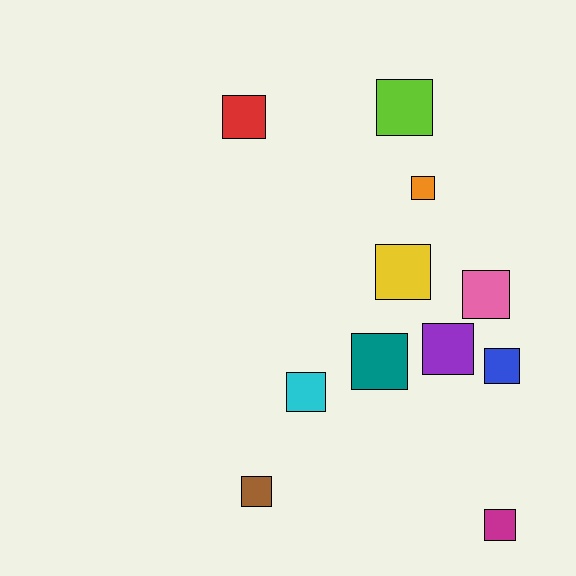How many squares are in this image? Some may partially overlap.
There are 11 squares.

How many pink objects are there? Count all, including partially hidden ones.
There is 1 pink object.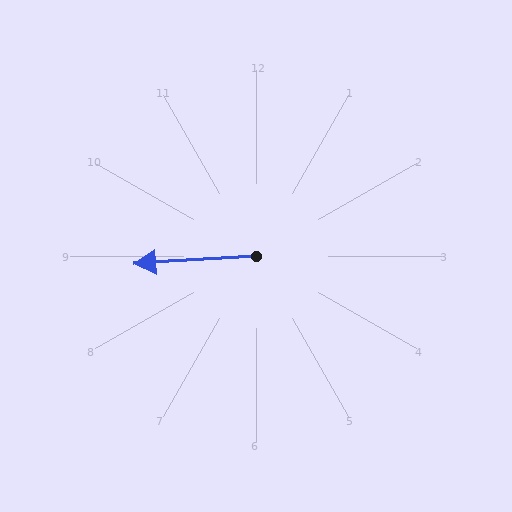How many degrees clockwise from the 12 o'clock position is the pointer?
Approximately 267 degrees.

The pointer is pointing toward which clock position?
Roughly 9 o'clock.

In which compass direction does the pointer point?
West.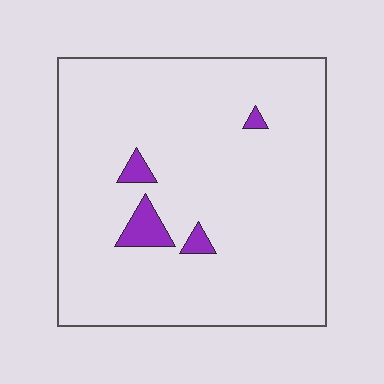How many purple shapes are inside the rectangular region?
4.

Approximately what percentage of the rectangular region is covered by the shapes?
Approximately 5%.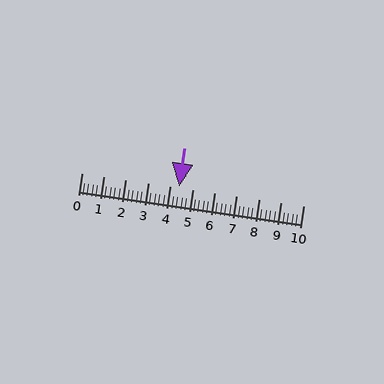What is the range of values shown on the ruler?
The ruler shows values from 0 to 10.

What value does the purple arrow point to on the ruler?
The purple arrow points to approximately 4.4.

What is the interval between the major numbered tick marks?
The major tick marks are spaced 1 units apart.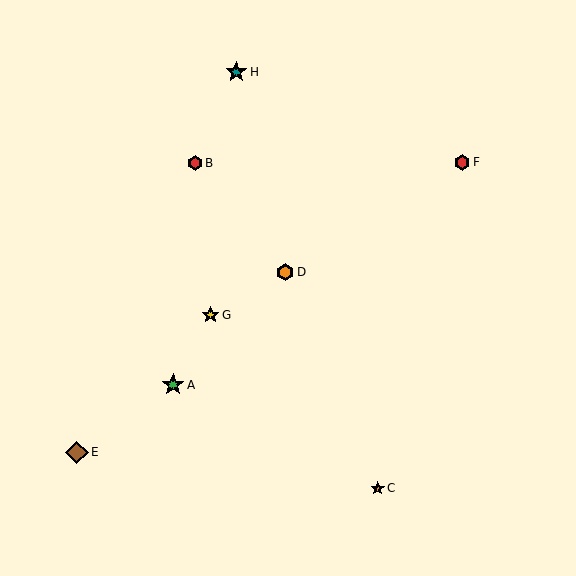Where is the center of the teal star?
The center of the teal star is at (236, 72).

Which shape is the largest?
The brown diamond (labeled E) is the largest.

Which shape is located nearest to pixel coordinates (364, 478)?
The orange star (labeled C) at (378, 488) is nearest to that location.